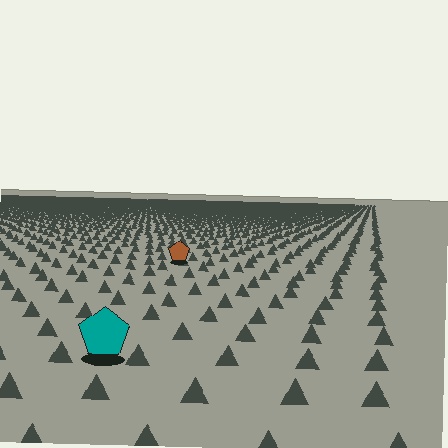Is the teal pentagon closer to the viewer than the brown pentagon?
Yes. The teal pentagon is closer — you can tell from the texture gradient: the ground texture is coarser near it.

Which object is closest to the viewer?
The teal pentagon is closest. The texture marks near it are larger and more spread out.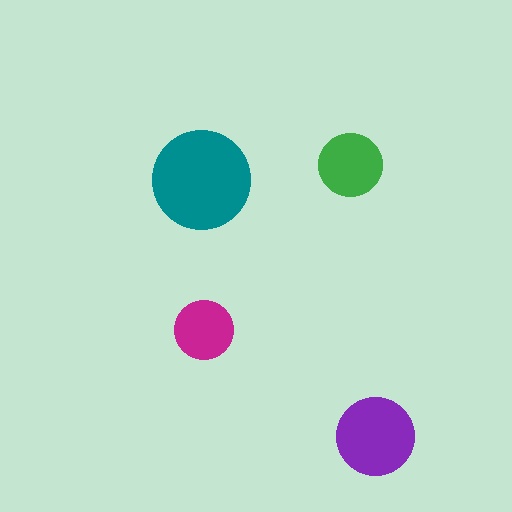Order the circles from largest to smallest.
the teal one, the purple one, the green one, the magenta one.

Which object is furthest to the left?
The teal circle is leftmost.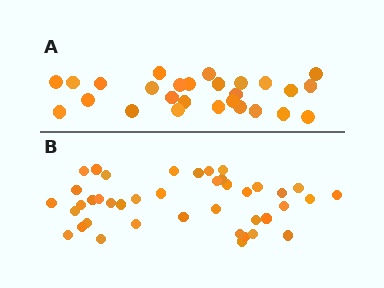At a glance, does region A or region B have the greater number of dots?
Region B (the bottom region) has more dots.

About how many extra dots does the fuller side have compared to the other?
Region B has approximately 15 more dots than region A.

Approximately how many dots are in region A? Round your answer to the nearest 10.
About 30 dots. (The exact count is 27, which rounds to 30.)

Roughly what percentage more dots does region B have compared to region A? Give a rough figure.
About 50% more.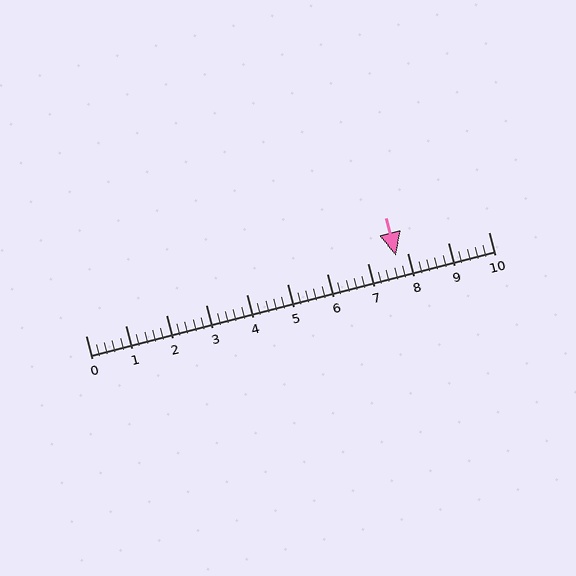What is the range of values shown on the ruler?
The ruler shows values from 0 to 10.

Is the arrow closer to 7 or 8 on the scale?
The arrow is closer to 8.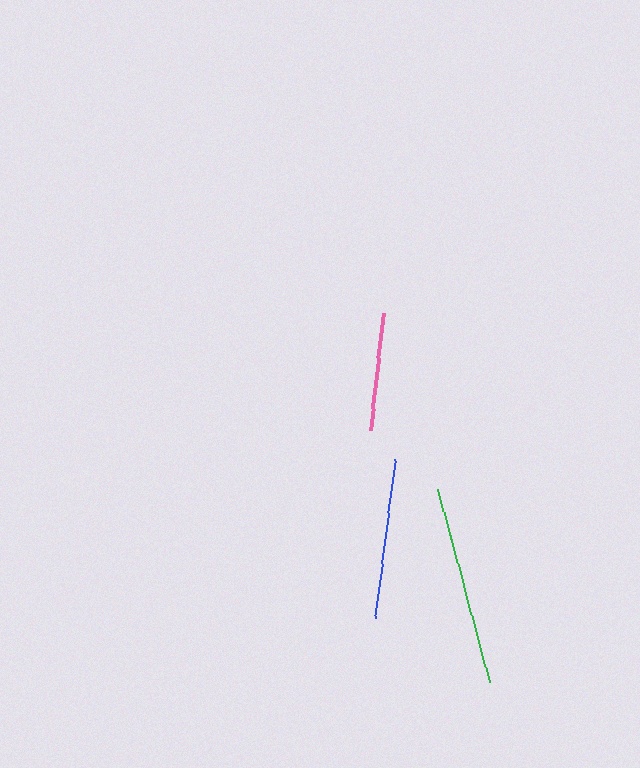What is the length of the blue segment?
The blue segment is approximately 161 pixels long.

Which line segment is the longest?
The green line is the longest at approximately 200 pixels.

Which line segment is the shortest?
The pink line is the shortest at approximately 118 pixels.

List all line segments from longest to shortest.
From longest to shortest: green, blue, pink.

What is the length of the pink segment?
The pink segment is approximately 118 pixels long.